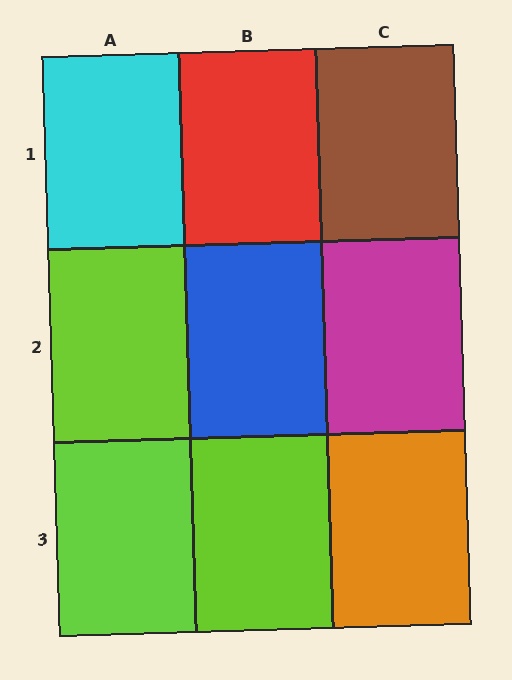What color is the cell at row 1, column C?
Brown.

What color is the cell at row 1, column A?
Cyan.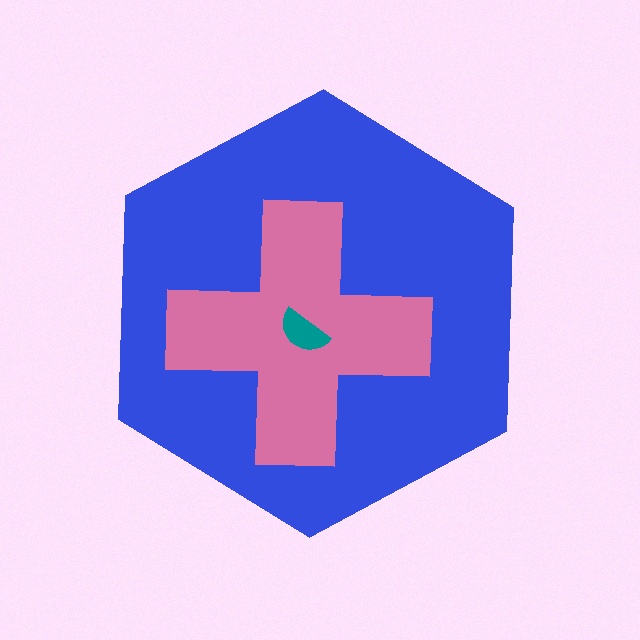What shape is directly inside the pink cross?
The teal semicircle.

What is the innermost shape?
The teal semicircle.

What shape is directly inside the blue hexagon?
The pink cross.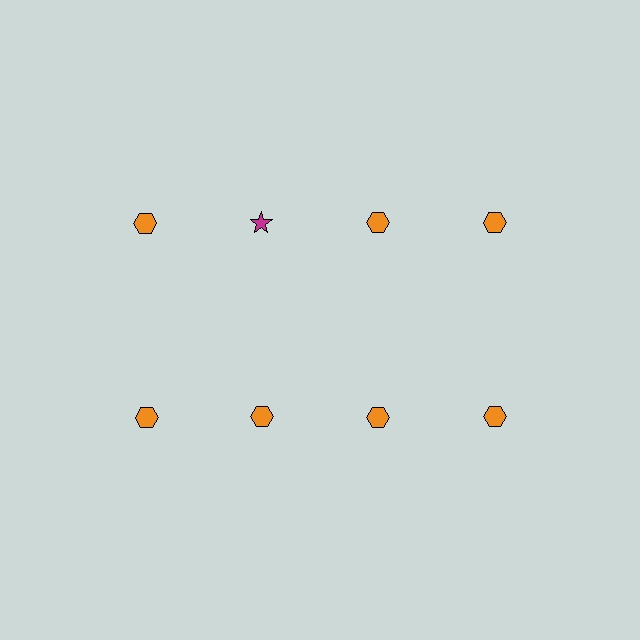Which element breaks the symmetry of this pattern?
The magenta star in the top row, second from left column breaks the symmetry. All other shapes are orange hexagons.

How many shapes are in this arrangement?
There are 8 shapes arranged in a grid pattern.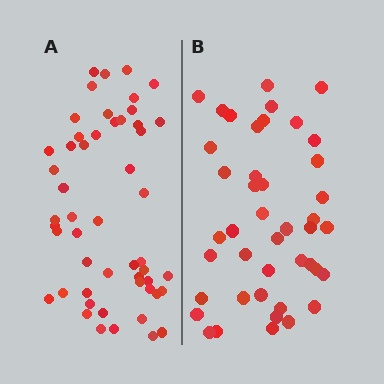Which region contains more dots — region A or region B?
Region A (the left region) has more dots.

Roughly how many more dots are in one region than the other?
Region A has roughly 8 or so more dots than region B.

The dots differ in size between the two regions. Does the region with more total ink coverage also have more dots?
No. Region B has more total ink coverage because its dots are larger, but region A actually contains more individual dots. Total area can be misleading — the number of items is what matters here.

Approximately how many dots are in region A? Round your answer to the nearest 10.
About 50 dots. (The exact count is 52, which rounds to 50.)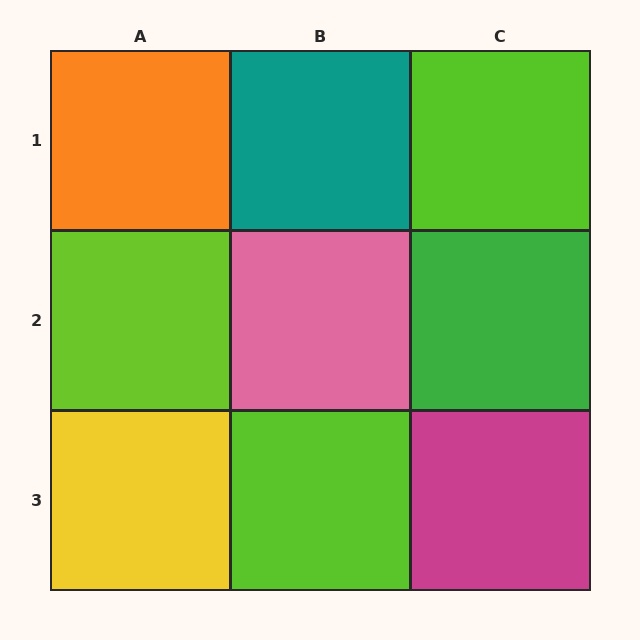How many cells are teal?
1 cell is teal.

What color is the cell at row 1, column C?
Lime.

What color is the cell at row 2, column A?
Lime.